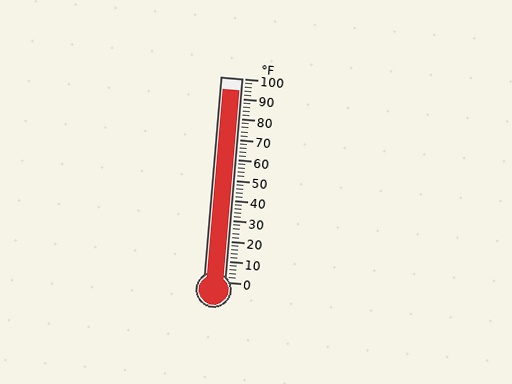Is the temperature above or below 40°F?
The temperature is above 40°F.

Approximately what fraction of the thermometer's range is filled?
The thermometer is filled to approximately 95% of its range.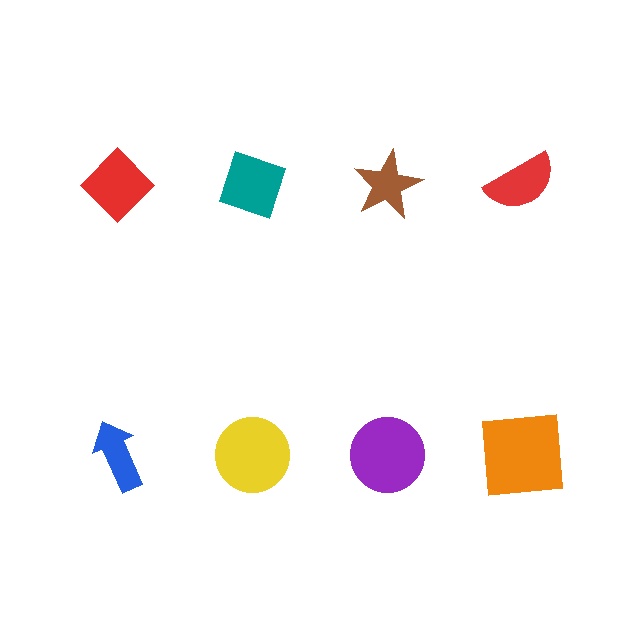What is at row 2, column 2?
A yellow circle.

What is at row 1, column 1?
A red diamond.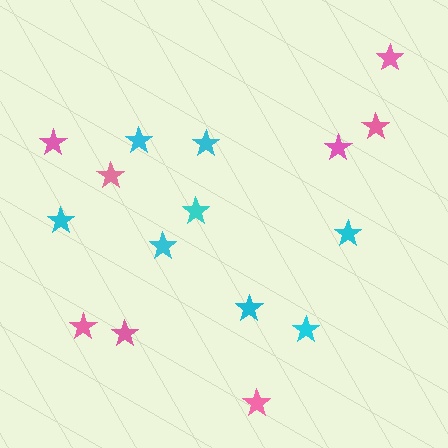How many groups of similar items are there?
There are 2 groups: one group of cyan stars (8) and one group of pink stars (8).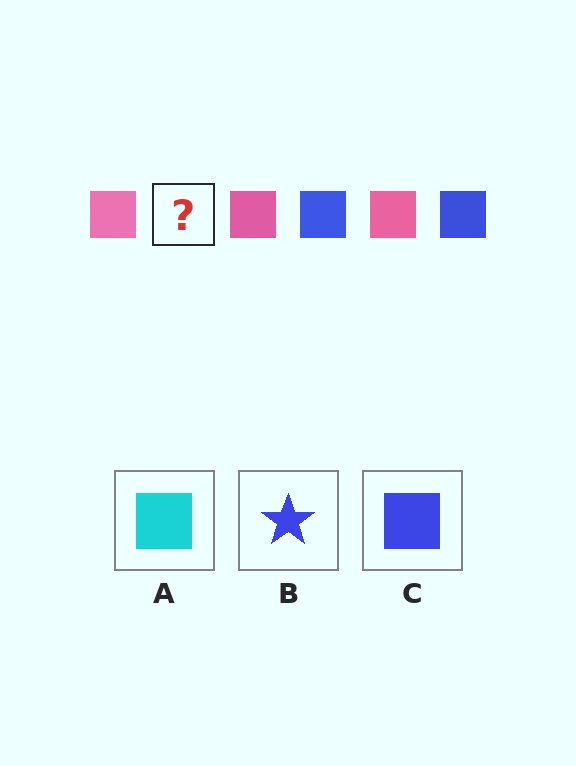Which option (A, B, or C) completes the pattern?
C.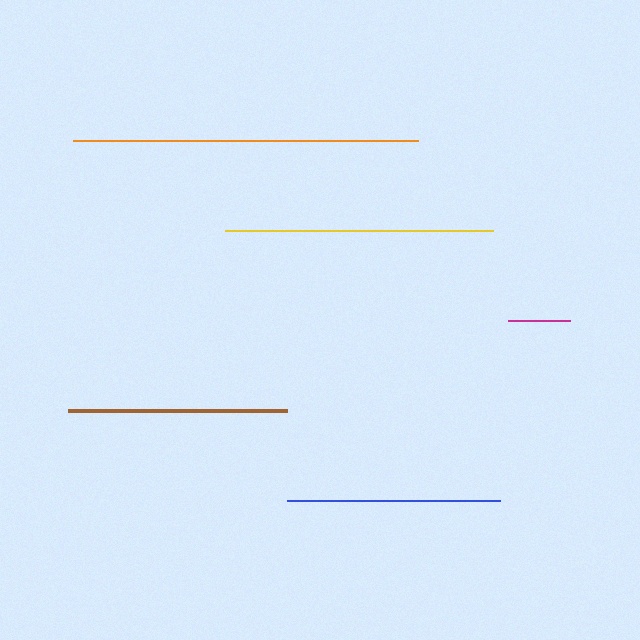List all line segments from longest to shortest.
From longest to shortest: orange, yellow, brown, blue, magenta.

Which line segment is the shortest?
The magenta line is the shortest at approximately 62 pixels.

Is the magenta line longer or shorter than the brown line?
The brown line is longer than the magenta line.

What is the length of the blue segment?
The blue segment is approximately 213 pixels long.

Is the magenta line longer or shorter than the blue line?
The blue line is longer than the magenta line.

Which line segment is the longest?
The orange line is the longest at approximately 345 pixels.